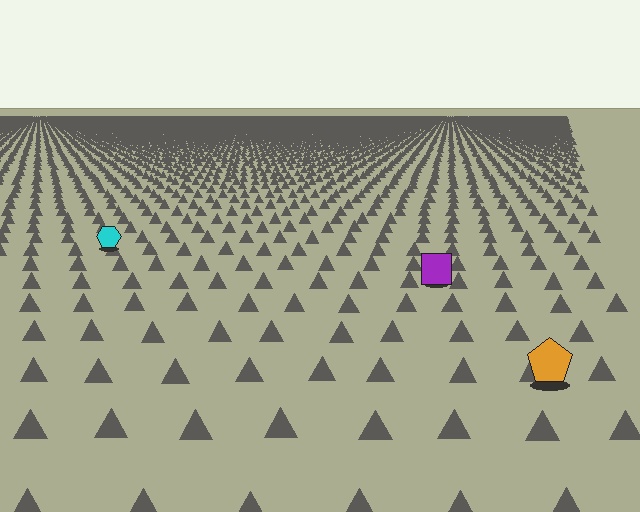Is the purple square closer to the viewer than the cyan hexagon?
Yes. The purple square is closer — you can tell from the texture gradient: the ground texture is coarser near it.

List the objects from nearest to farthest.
From nearest to farthest: the orange pentagon, the purple square, the cyan hexagon.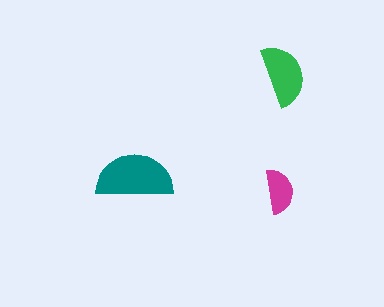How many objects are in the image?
There are 3 objects in the image.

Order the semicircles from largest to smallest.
the teal one, the green one, the magenta one.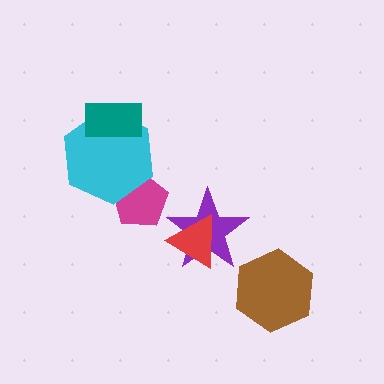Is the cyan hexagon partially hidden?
Yes, it is partially covered by another shape.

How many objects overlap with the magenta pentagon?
1 object overlaps with the magenta pentagon.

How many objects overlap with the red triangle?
1 object overlaps with the red triangle.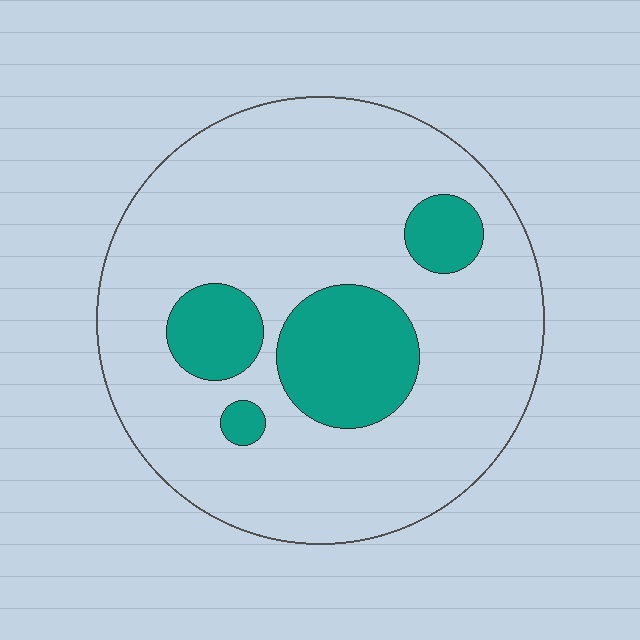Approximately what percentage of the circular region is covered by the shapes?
Approximately 20%.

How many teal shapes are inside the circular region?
4.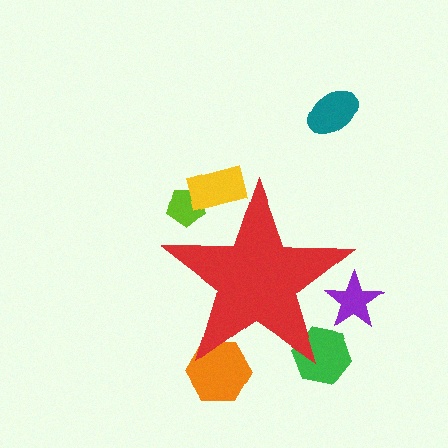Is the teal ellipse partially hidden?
No, the teal ellipse is fully visible.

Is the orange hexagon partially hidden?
Yes, the orange hexagon is partially hidden behind the red star.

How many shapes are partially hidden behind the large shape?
5 shapes are partially hidden.